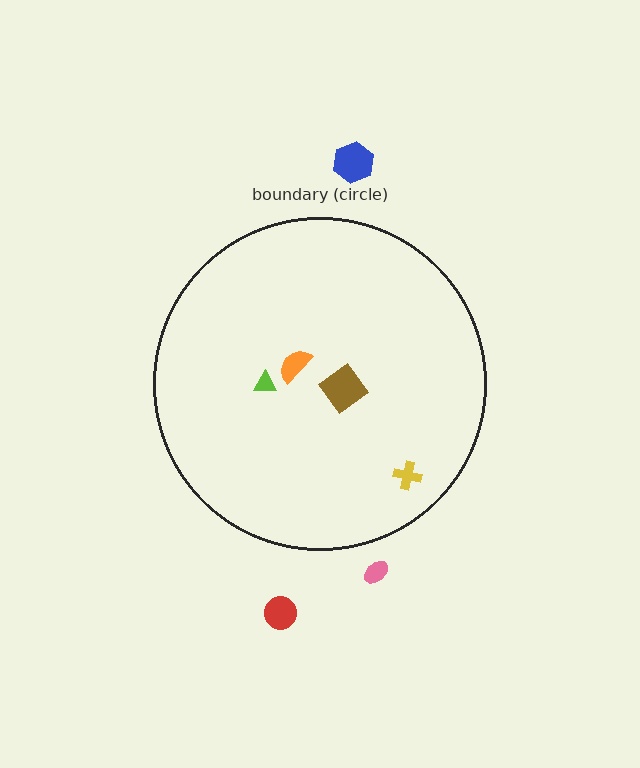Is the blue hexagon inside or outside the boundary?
Outside.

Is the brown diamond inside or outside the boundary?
Inside.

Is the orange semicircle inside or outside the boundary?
Inside.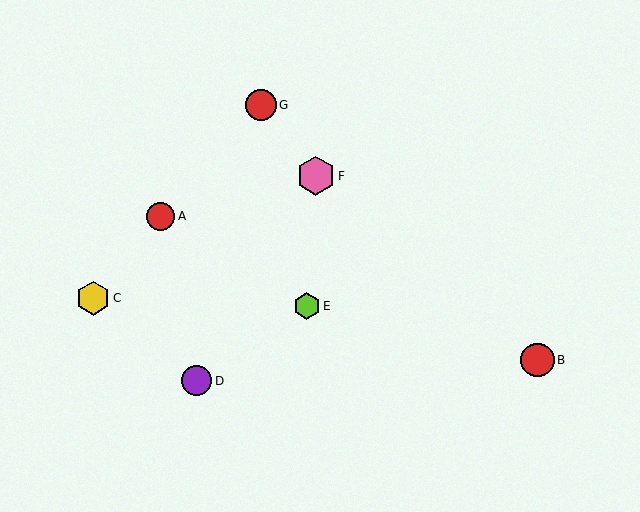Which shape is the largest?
The pink hexagon (labeled F) is the largest.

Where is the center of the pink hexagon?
The center of the pink hexagon is at (316, 176).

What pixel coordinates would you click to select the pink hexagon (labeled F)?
Click at (316, 176) to select the pink hexagon F.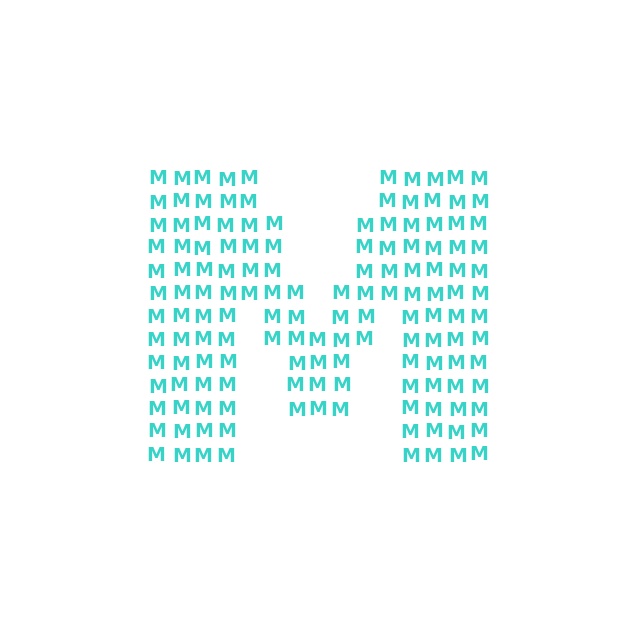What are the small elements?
The small elements are letter M's.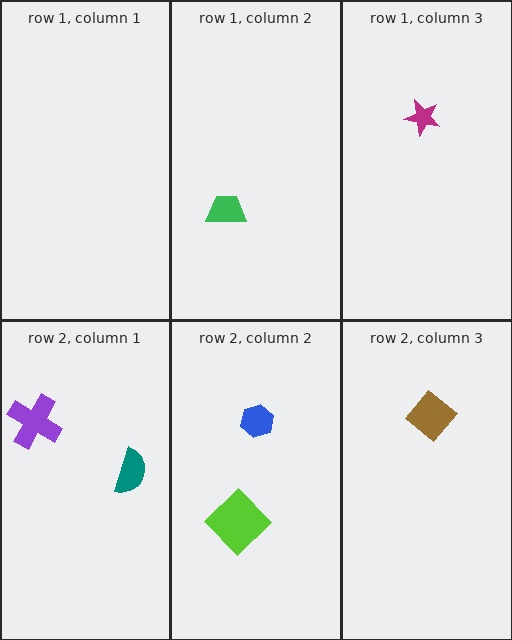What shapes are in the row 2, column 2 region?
The blue hexagon, the lime diamond.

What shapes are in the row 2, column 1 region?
The purple cross, the teal semicircle.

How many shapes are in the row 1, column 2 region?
1.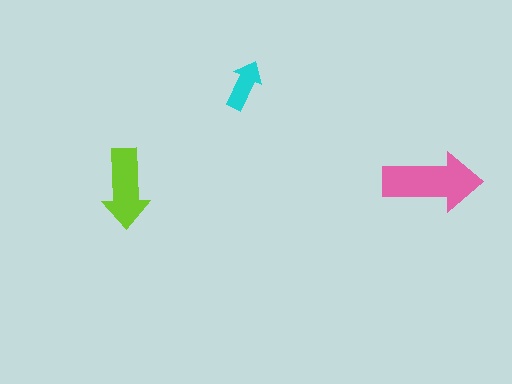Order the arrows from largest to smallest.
the pink one, the lime one, the cyan one.